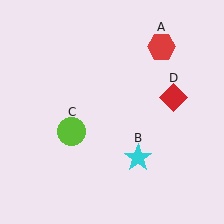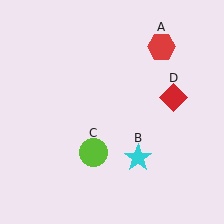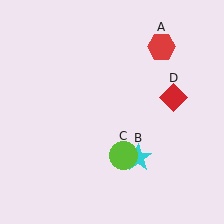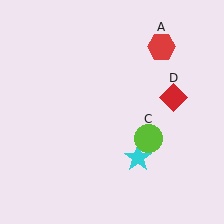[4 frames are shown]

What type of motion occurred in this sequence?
The lime circle (object C) rotated counterclockwise around the center of the scene.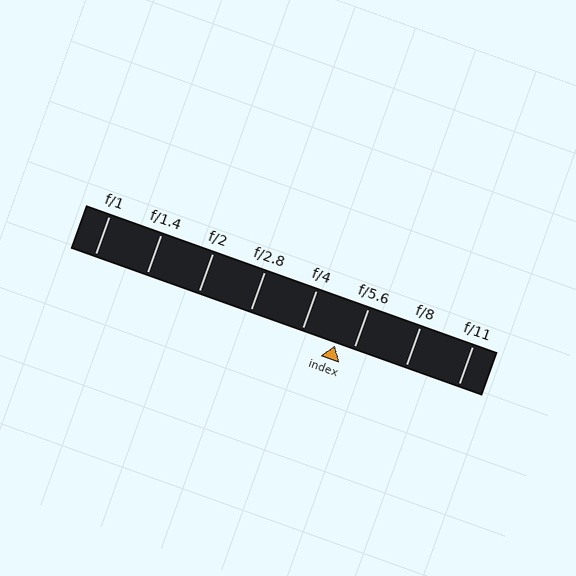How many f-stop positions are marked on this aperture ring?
There are 8 f-stop positions marked.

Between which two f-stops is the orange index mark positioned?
The index mark is between f/4 and f/5.6.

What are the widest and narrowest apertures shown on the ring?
The widest aperture shown is f/1 and the narrowest is f/11.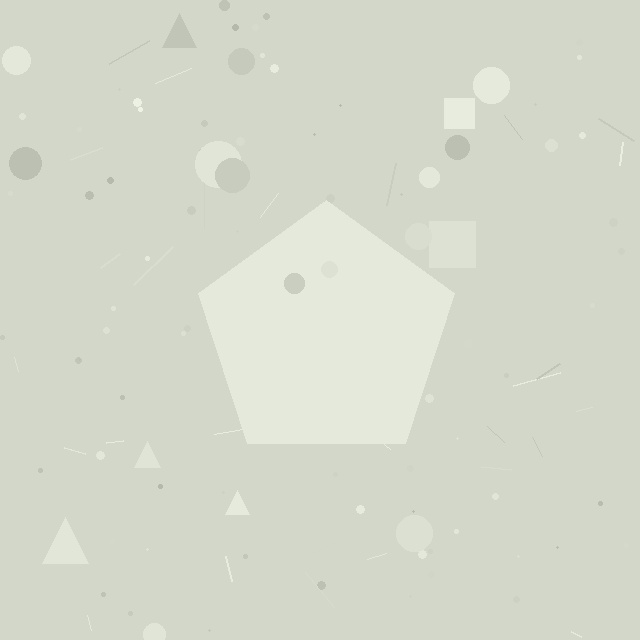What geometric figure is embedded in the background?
A pentagon is embedded in the background.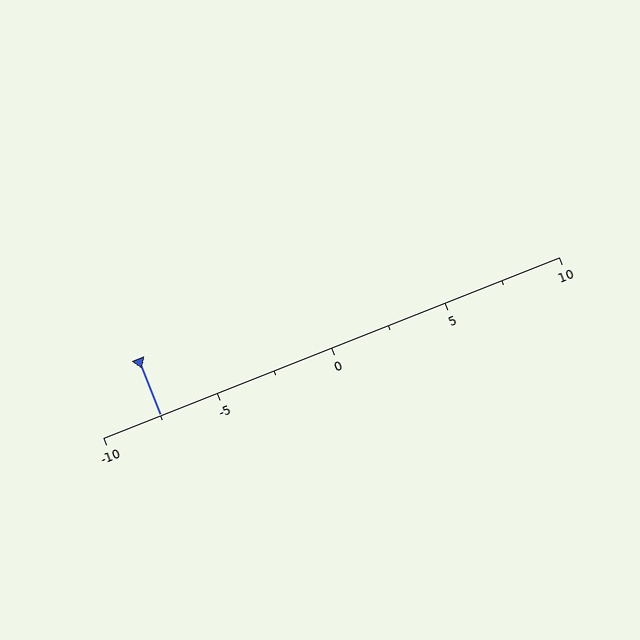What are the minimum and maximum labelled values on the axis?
The axis runs from -10 to 10.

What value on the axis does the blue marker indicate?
The marker indicates approximately -7.5.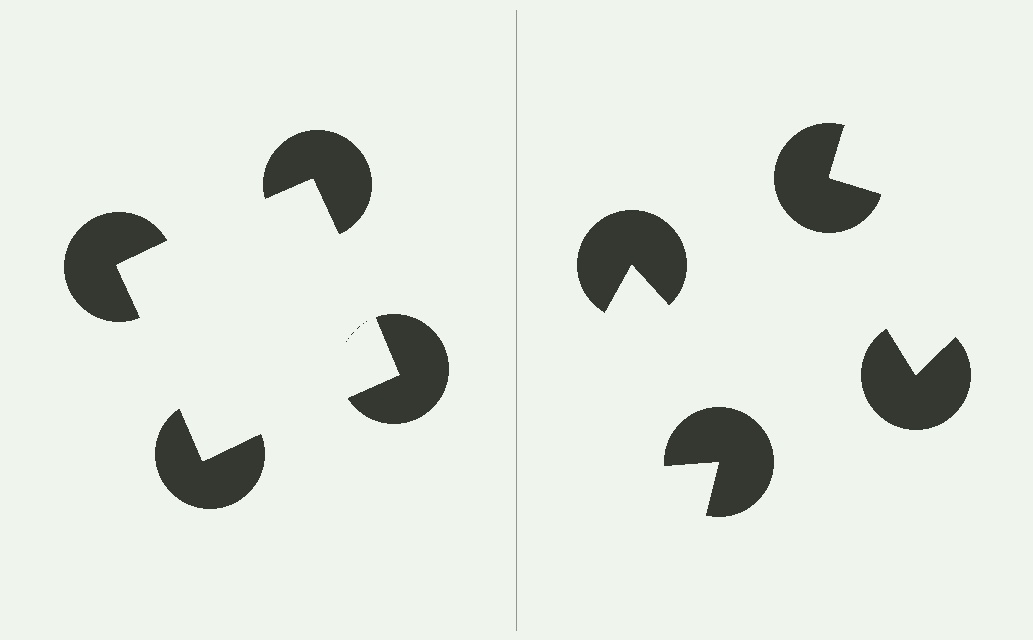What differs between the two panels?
The pac-man discs are positioned identically on both sides; only the wedge orientations differ. On the left they align to a square; on the right they are misaligned.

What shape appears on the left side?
An illusory square.